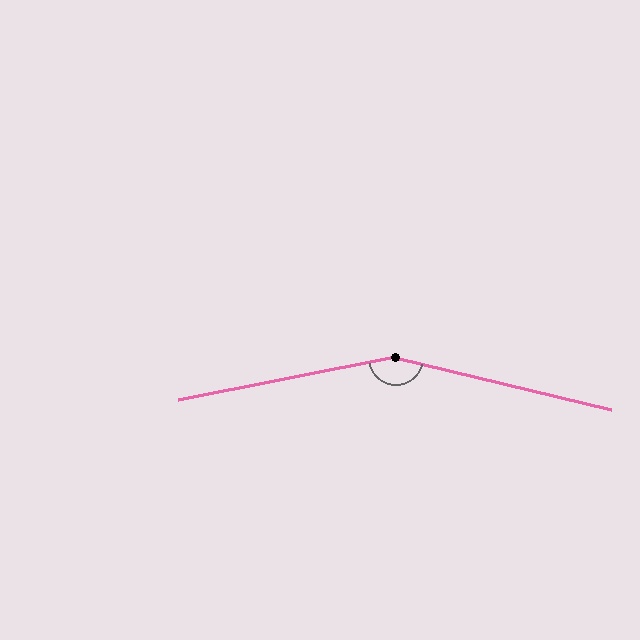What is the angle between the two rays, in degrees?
Approximately 156 degrees.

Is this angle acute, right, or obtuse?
It is obtuse.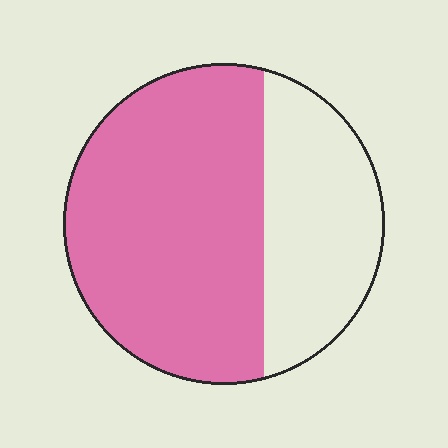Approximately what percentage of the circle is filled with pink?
Approximately 65%.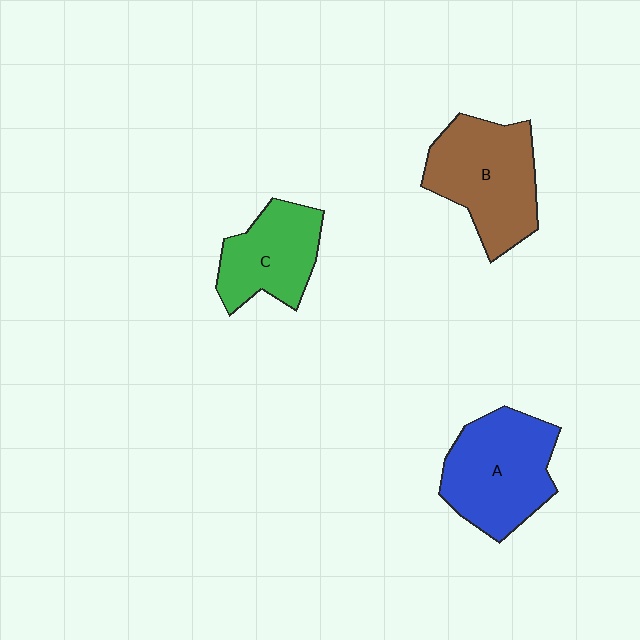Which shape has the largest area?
Shape B (brown).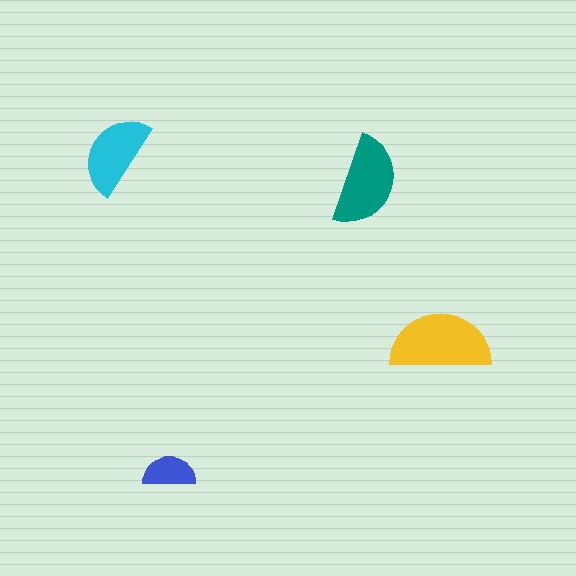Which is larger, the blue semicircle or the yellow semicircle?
The yellow one.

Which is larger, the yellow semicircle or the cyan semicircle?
The yellow one.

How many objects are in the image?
There are 4 objects in the image.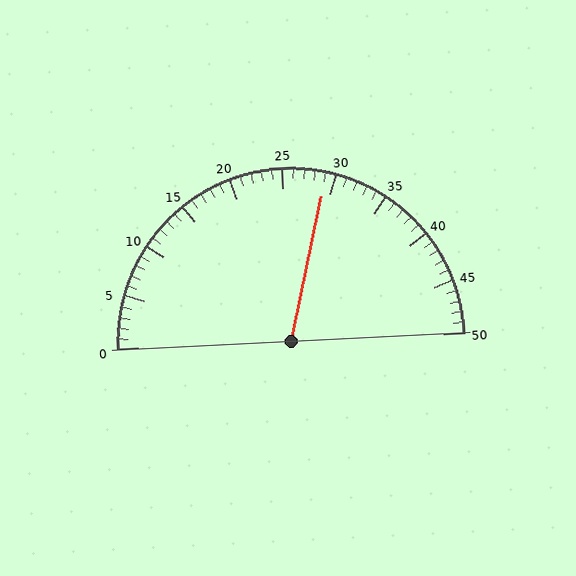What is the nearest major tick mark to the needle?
The nearest major tick mark is 30.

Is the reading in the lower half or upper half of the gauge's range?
The reading is in the upper half of the range (0 to 50).